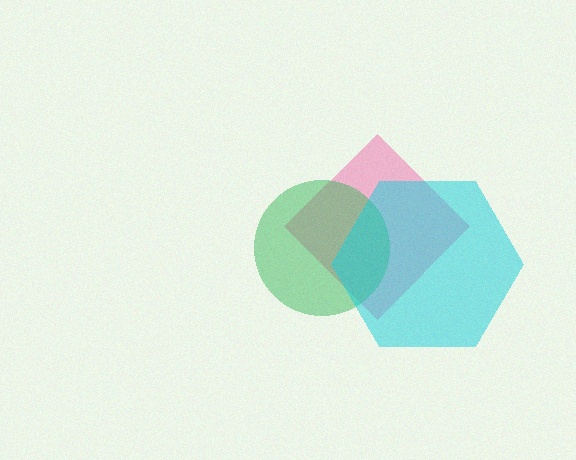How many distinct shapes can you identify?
There are 3 distinct shapes: a pink diamond, a green circle, a cyan hexagon.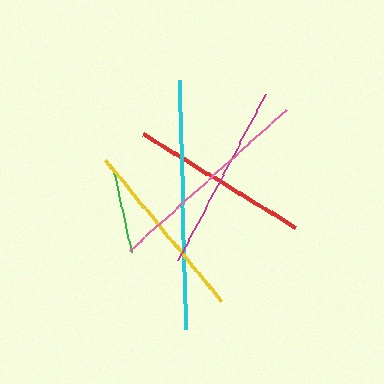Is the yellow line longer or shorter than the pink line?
The pink line is longer than the yellow line.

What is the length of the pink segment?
The pink segment is approximately 211 pixels long.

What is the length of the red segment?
The red segment is approximately 178 pixels long.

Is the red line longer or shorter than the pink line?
The pink line is longer than the red line.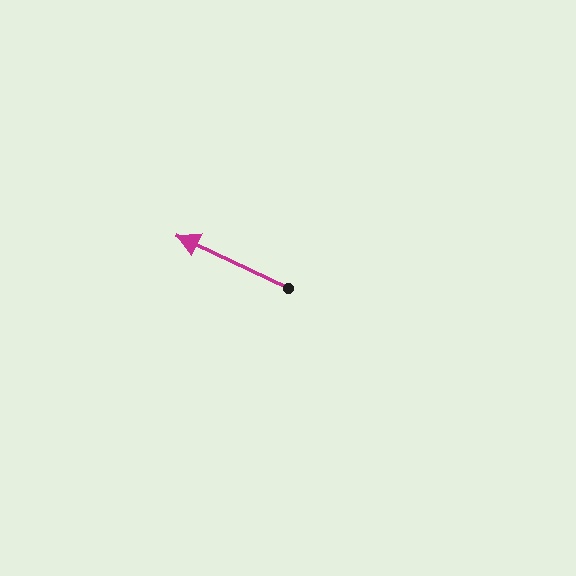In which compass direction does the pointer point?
Northwest.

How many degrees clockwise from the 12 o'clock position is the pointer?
Approximately 295 degrees.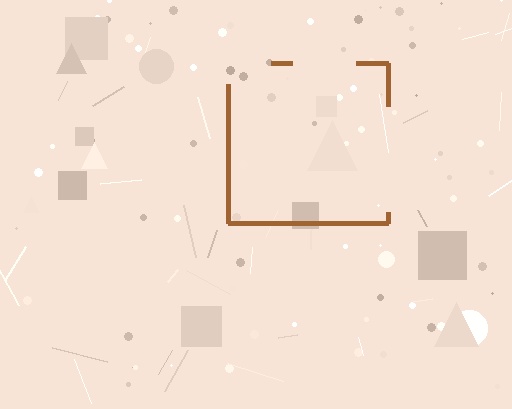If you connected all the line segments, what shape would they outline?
They would outline a square.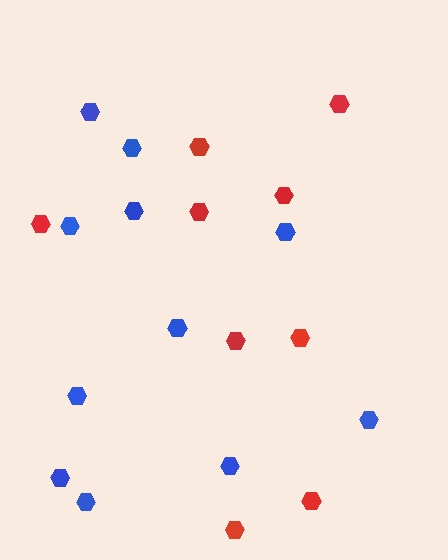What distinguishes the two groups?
There are 2 groups: one group of blue hexagons (11) and one group of red hexagons (9).